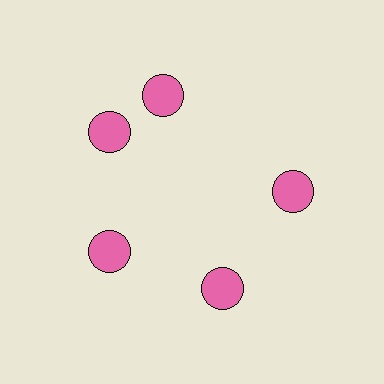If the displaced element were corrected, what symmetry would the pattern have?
It would have 5-fold rotational symmetry — the pattern would map onto itself every 72 degrees.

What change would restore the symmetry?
The symmetry would be restored by rotating it back into even spacing with its neighbors so that all 5 circles sit at equal angles and equal distance from the center.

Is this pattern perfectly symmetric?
No. The 5 pink circles are arranged in a ring, but one element near the 1 o'clock position is rotated out of alignment along the ring, breaking the 5-fold rotational symmetry.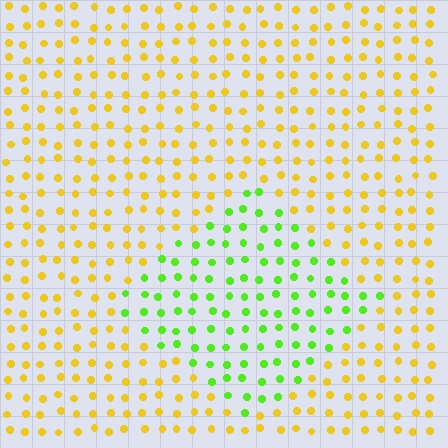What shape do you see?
I see a diamond.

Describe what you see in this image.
The image is filled with small yellow elements in a uniform arrangement. A diamond-shaped region is visible where the elements are tinted to a slightly different hue, forming a subtle color boundary.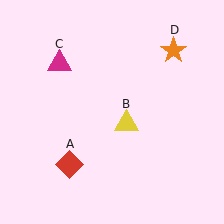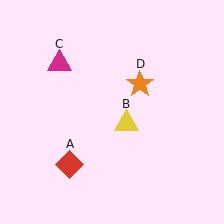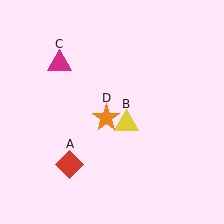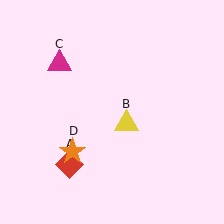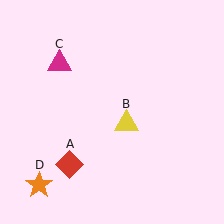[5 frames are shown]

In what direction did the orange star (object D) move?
The orange star (object D) moved down and to the left.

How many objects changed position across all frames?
1 object changed position: orange star (object D).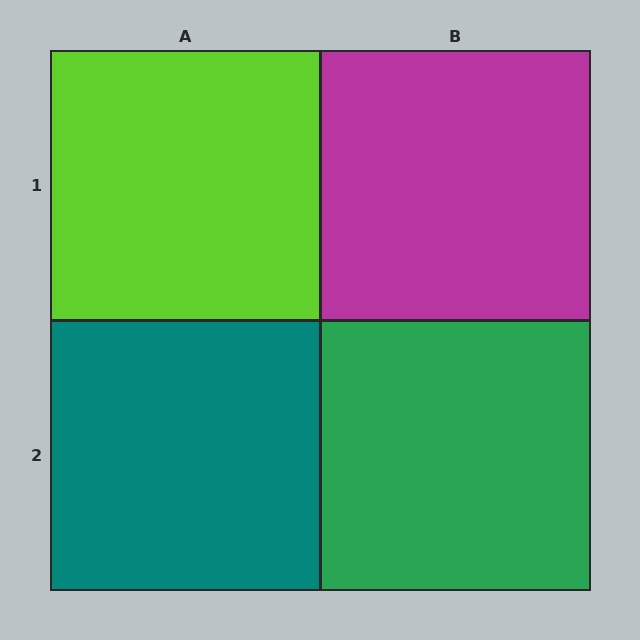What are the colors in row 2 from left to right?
Teal, green.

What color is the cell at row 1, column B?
Magenta.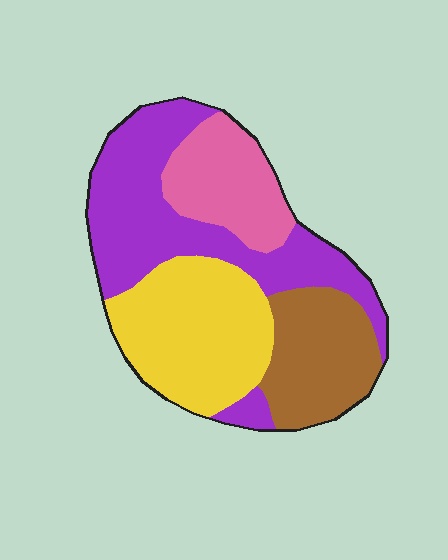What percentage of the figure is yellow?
Yellow covers around 30% of the figure.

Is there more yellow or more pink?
Yellow.